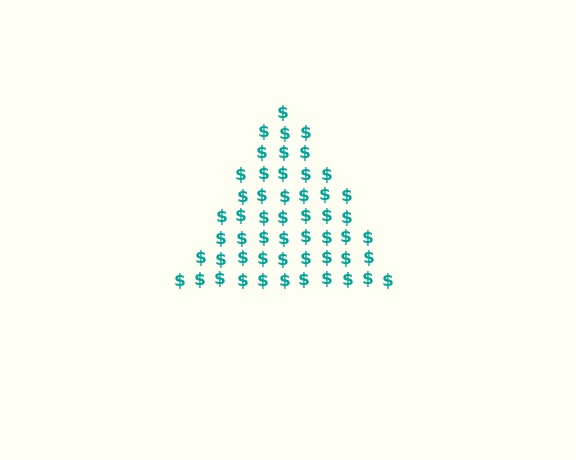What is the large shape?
The large shape is a triangle.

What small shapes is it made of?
It is made of small dollar signs.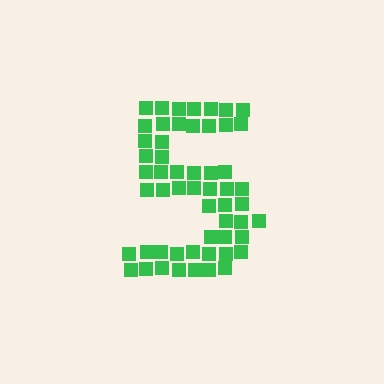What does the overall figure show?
The overall figure shows the digit 5.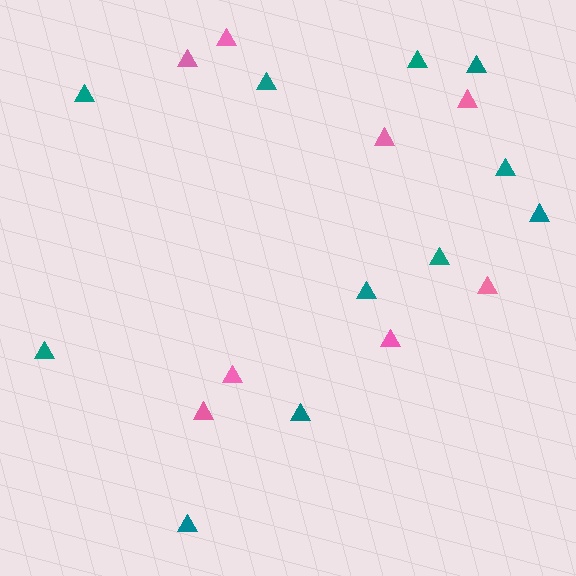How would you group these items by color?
There are 2 groups: one group of pink triangles (8) and one group of teal triangles (11).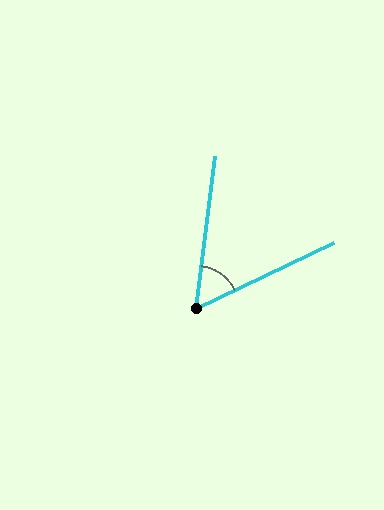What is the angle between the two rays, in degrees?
Approximately 57 degrees.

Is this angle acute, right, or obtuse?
It is acute.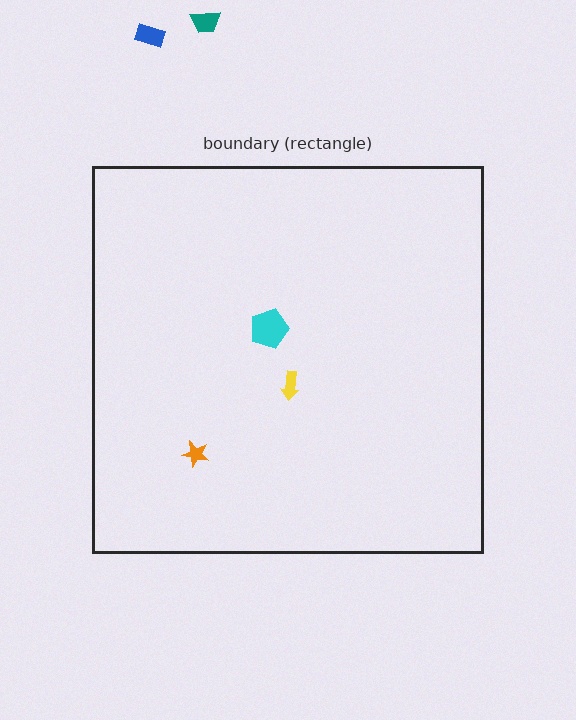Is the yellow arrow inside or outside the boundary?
Inside.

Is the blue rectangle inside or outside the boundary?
Outside.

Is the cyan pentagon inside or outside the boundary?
Inside.